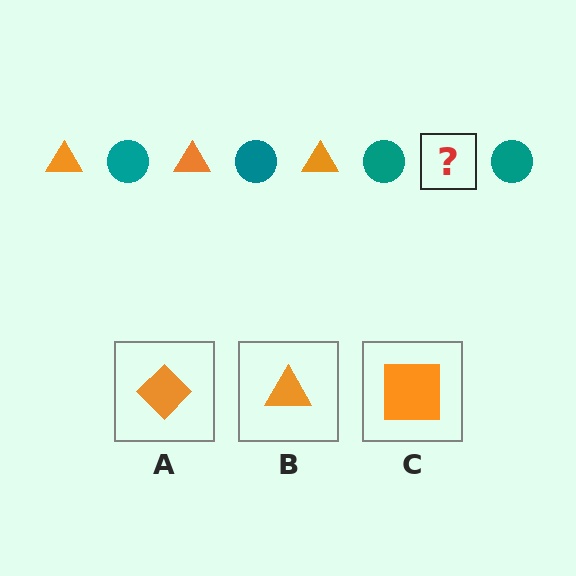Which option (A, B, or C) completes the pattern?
B.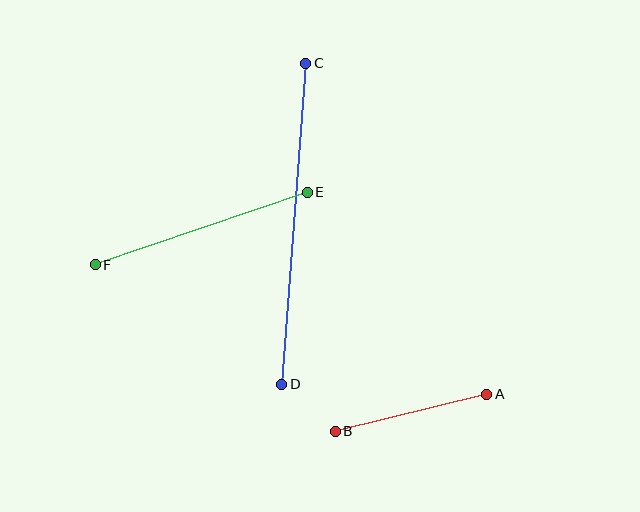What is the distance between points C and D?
The distance is approximately 322 pixels.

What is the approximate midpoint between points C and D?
The midpoint is at approximately (294, 224) pixels.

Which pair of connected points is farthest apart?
Points C and D are farthest apart.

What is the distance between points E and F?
The distance is approximately 224 pixels.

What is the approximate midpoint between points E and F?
The midpoint is at approximately (201, 228) pixels.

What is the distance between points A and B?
The distance is approximately 156 pixels.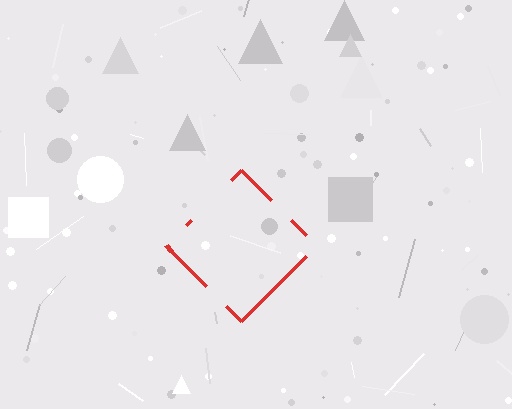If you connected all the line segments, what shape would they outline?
They would outline a diamond.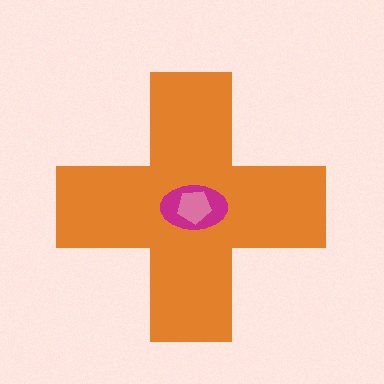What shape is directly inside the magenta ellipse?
The pink pentagon.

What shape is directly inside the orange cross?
The magenta ellipse.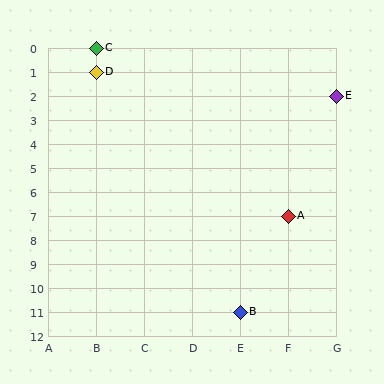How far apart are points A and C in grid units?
Points A and C are 4 columns and 7 rows apart (about 8.1 grid units diagonally).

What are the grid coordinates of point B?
Point B is at grid coordinates (E, 11).